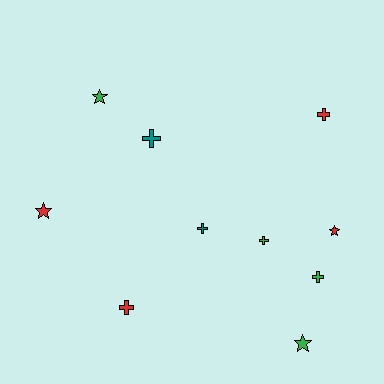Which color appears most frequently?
Green, with 4 objects.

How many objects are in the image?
There are 10 objects.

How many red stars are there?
There are 2 red stars.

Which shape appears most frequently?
Cross, with 6 objects.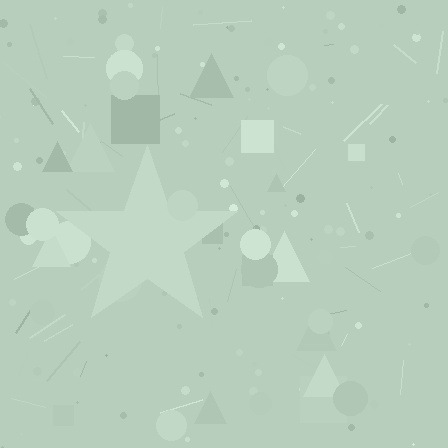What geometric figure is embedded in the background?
A star is embedded in the background.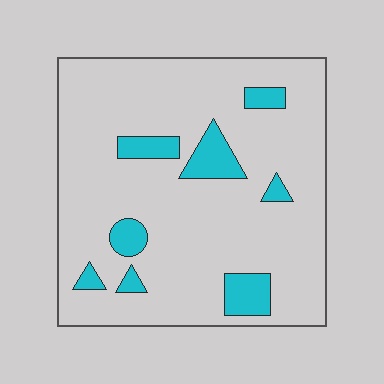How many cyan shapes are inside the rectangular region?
8.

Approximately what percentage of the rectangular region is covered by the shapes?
Approximately 15%.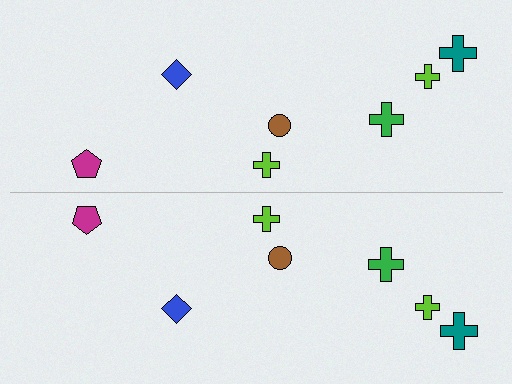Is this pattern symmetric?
Yes, this pattern has bilateral (reflection) symmetry.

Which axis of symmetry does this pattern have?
The pattern has a horizontal axis of symmetry running through the center of the image.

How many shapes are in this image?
There are 14 shapes in this image.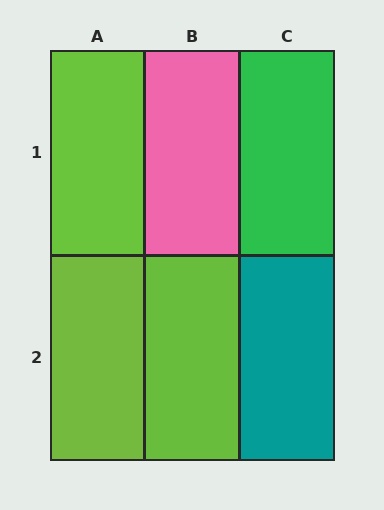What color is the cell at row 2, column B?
Lime.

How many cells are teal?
1 cell is teal.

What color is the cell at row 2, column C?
Teal.